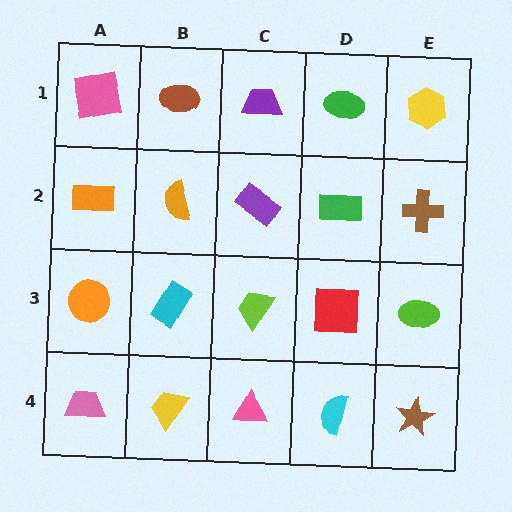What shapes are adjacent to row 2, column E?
A yellow hexagon (row 1, column E), a lime ellipse (row 3, column E), a green rectangle (row 2, column D).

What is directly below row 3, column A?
A pink trapezoid.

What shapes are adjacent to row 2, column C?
A purple trapezoid (row 1, column C), a lime trapezoid (row 3, column C), an orange semicircle (row 2, column B), a green rectangle (row 2, column D).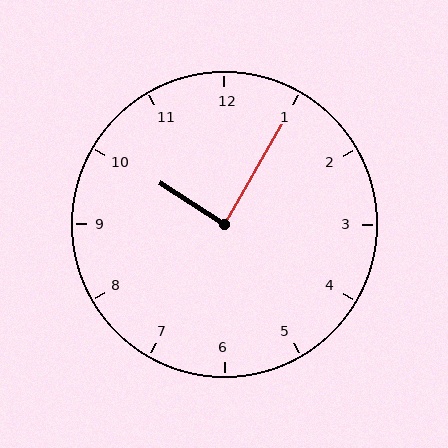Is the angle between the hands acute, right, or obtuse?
It is right.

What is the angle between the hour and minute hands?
Approximately 88 degrees.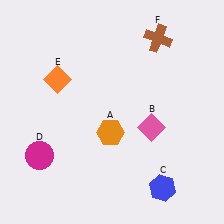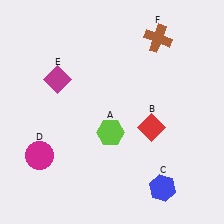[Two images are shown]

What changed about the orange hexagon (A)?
In Image 1, A is orange. In Image 2, it changed to lime.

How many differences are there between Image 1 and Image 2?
There are 3 differences between the two images.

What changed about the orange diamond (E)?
In Image 1, E is orange. In Image 2, it changed to magenta.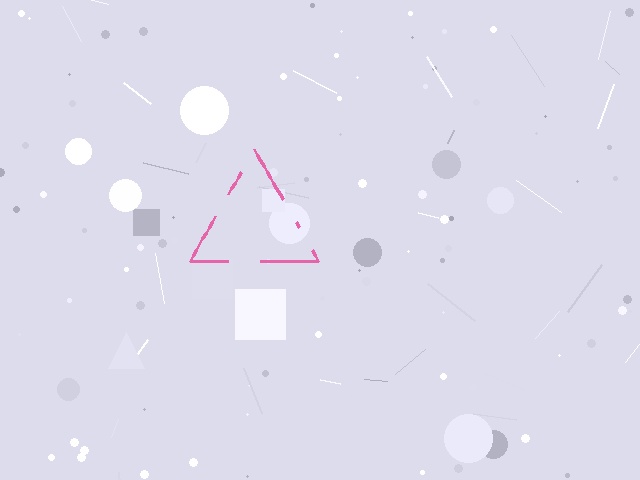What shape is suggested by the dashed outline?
The dashed outline suggests a triangle.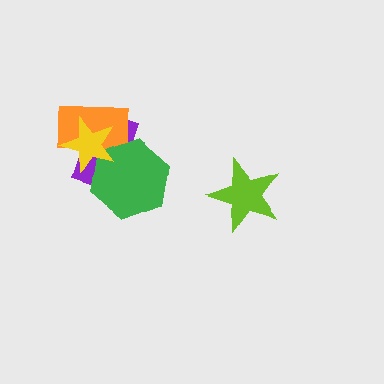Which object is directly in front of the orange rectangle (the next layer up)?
The green hexagon is directly in front of the orange rectangle.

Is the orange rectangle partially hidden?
Yes, it is partially covered by another shape.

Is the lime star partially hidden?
No, no other shape covers it.